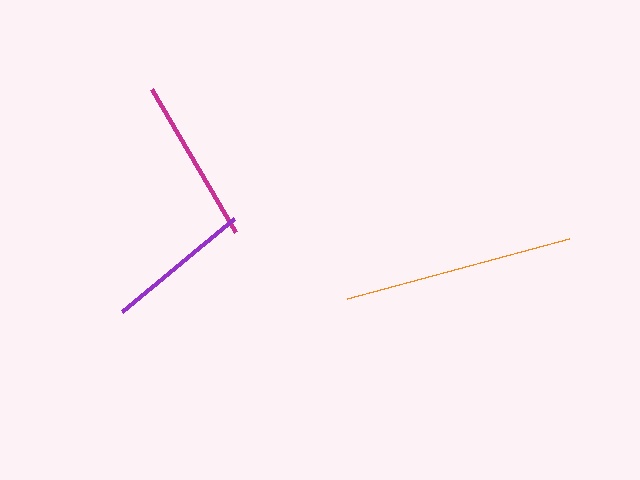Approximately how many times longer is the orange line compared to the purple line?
The orange line is approximately 1.6 times the length of the purple line.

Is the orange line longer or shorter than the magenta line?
The orange line is longer than the magenta line.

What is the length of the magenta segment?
The magenta segment is approximately 166 pixels long.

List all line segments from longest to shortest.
From longest to shortest: orange, magenta, purple.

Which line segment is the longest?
The orange line is the longest at approximately 231 pixels.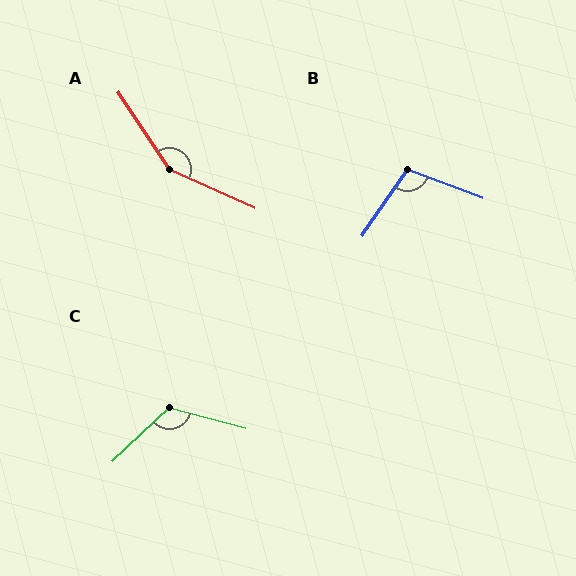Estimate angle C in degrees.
Approximately 122 degrees.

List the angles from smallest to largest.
B (103°), C (122°), A (148°).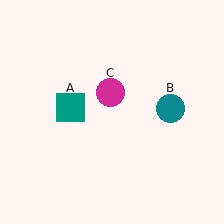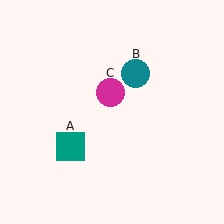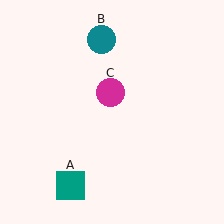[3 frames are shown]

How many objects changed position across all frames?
2 objects changed position: teal square (object A), teal circle (object B).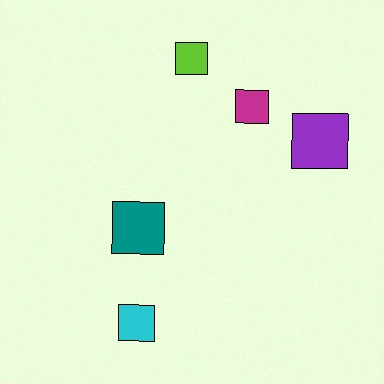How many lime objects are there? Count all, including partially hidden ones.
There is 1 lime object.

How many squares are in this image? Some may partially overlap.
There are 5 squares.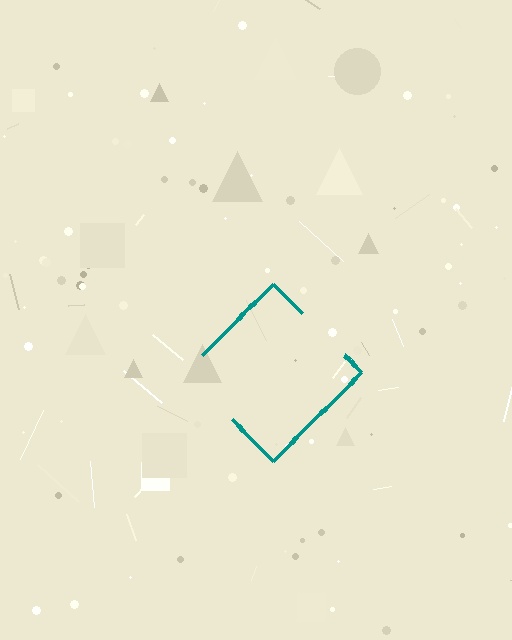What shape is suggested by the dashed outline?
The dashed outline suggests a diamond.